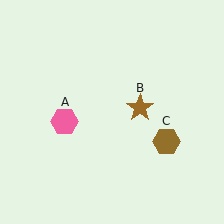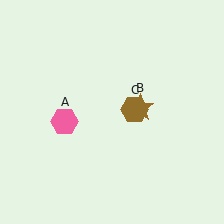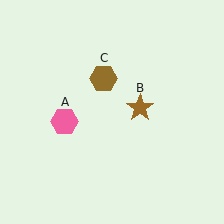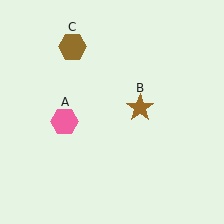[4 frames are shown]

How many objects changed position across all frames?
1 object changed position: brown hexagon (object C).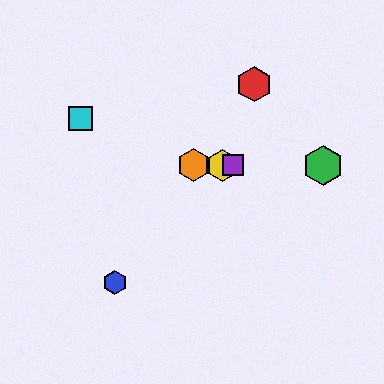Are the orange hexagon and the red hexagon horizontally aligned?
No, the orange hexagon is at y≈165 and the red hexagon is at y≈84.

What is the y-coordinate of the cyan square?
The cyan square is at y≈119.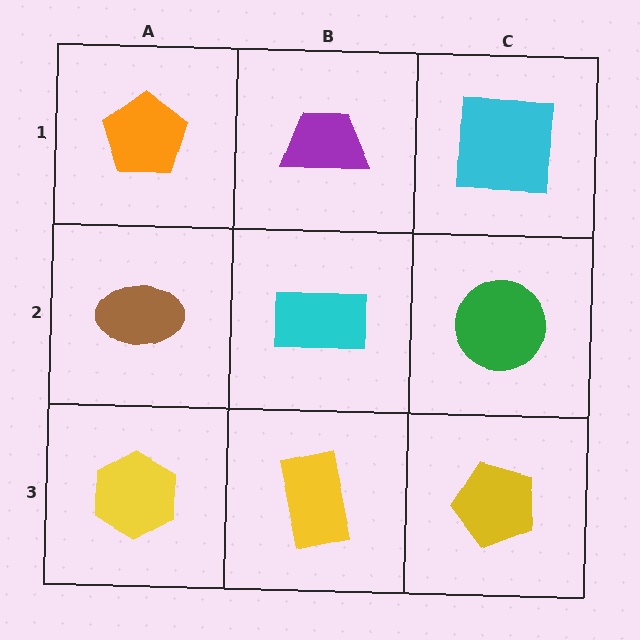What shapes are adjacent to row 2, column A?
An orange pentagon (row 1, column A), a yellow hexagon (row 3, column A), a cyan rectangle (row 2, column B).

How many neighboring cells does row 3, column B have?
3.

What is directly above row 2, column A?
An orange pentagon.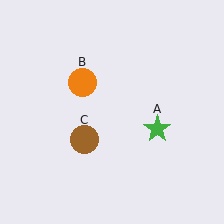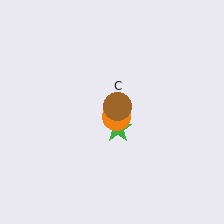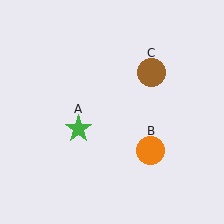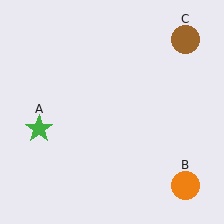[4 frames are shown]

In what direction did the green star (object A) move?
The green star (object A) moved left.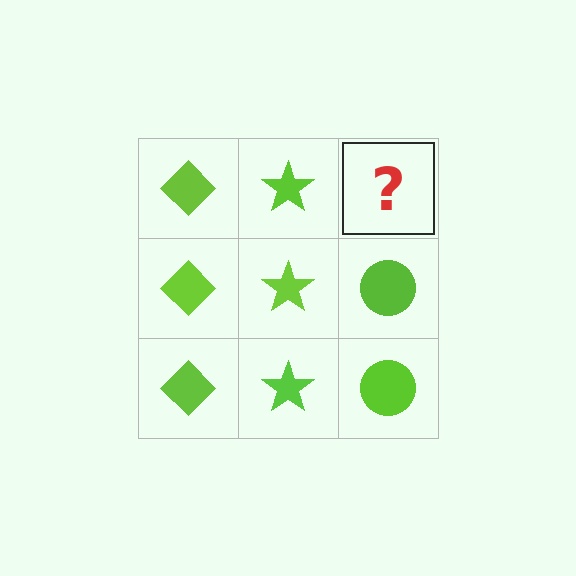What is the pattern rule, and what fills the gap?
The rule is that each column has a consistent shape. The gap should be filled with a lime circle.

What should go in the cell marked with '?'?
The missing cell should contain a lime circle.